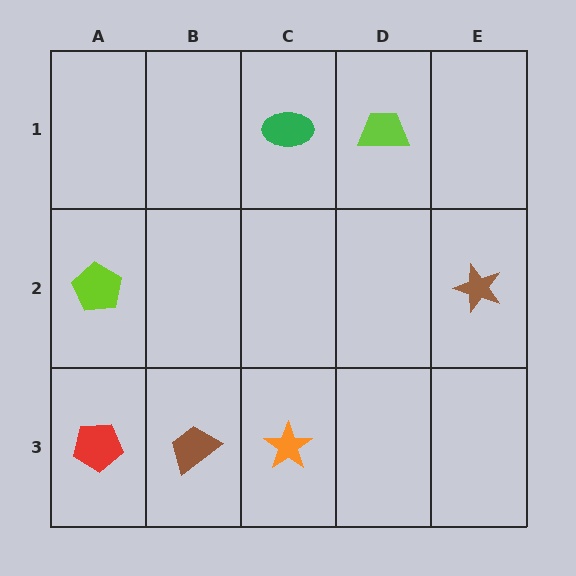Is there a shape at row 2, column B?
No, that cell is empty.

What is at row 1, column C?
A green ellipse.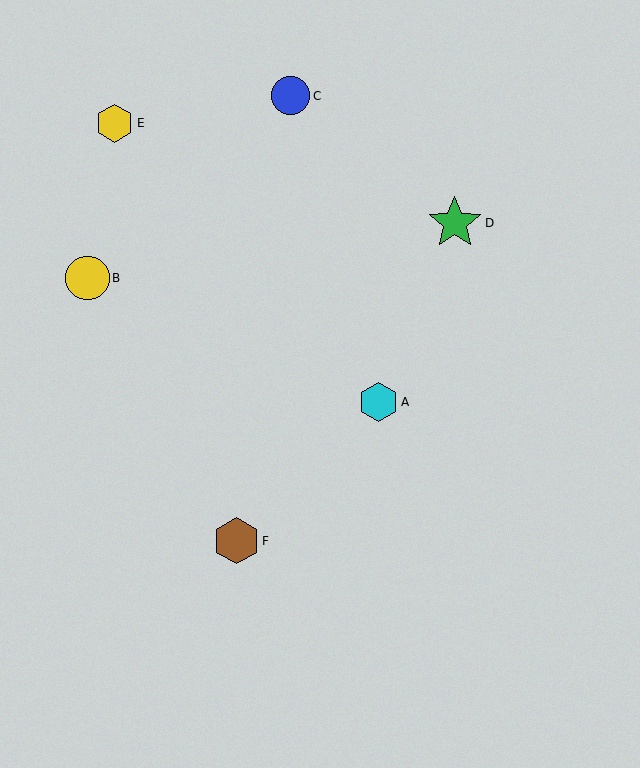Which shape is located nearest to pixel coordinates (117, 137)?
The yellow hexagon (labeled E) at (115, 123) is nearest to that location.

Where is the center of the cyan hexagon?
The center of the cyan hexagon is at (378, 402).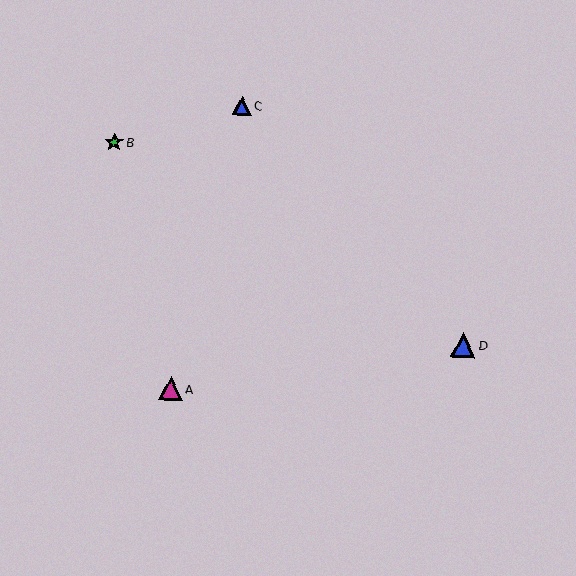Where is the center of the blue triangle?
The center of the blue triangle is at (463, 345).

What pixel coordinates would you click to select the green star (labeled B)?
Click at (114, 142) to select the green star B.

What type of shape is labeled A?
Shape A is a magenta triangle.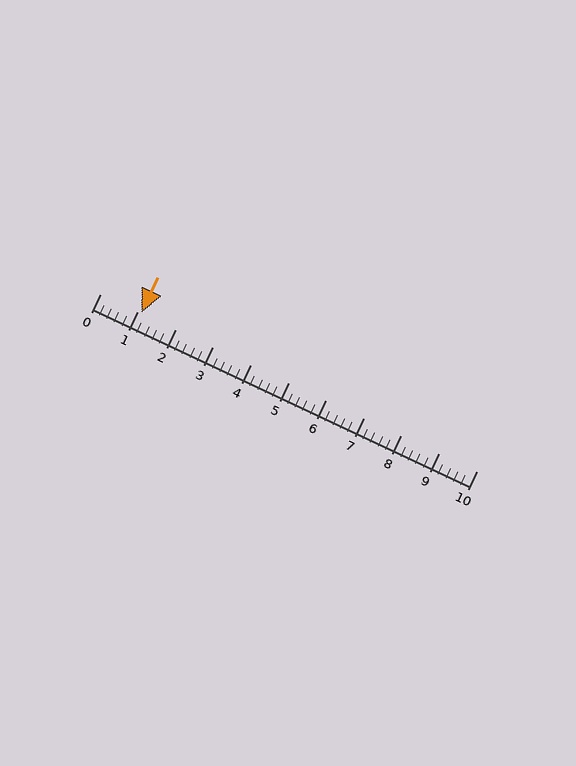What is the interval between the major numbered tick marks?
The major tick marks are spaced 1 units apart.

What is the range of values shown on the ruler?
The ruler shows values from 0 to 10.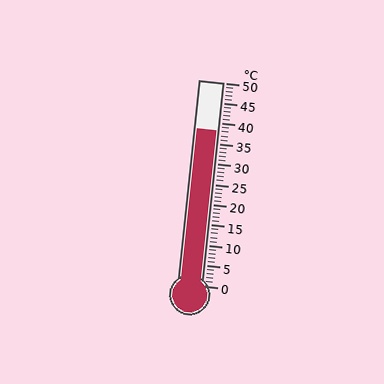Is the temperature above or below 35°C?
The temperature is above 35°C.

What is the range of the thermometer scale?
The thermometer scale ranges from 0°C to 50°C.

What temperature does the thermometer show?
The thermometer shows approximately 38°C.